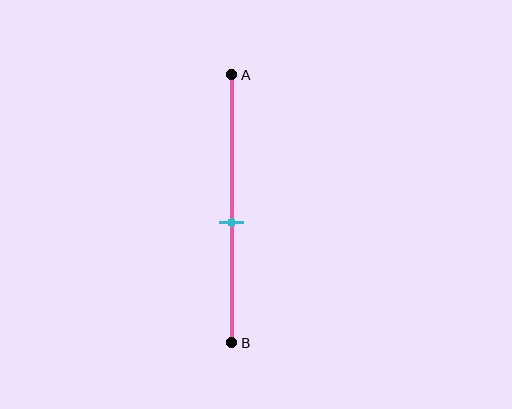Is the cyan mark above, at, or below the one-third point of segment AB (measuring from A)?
The cyan mark is below the one-third point of segment AB.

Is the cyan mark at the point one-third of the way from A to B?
No, the mark is at about 55% from A, not at the 33% one-third point.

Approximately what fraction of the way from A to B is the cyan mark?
The cyan mark is approximately 55% of the way from A to B.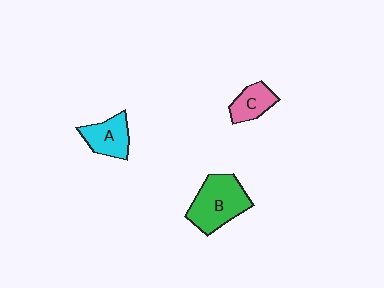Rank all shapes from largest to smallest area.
From largest to smallest: B (green), A (cyan), C (pink).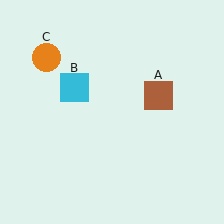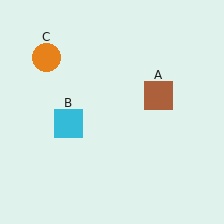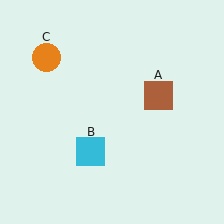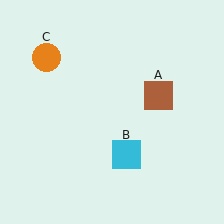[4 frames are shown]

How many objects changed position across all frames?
1 object changed position: cyan square (object B).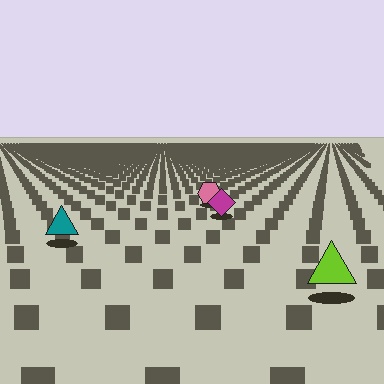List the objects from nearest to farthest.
From nearest to farthest: the lime triangle, the teal triangle, the magenta diamond, the pink hexagon.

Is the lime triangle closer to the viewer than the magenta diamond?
Yes. The lime triangle is closer — you can tell from the texture gradient: the ground texture is coarser near it.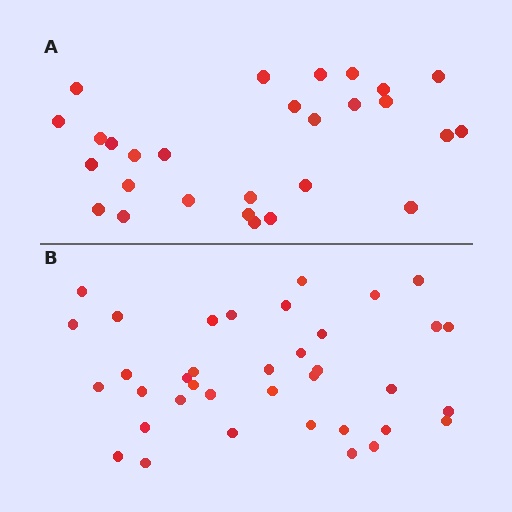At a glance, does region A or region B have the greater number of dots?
Region B (the bottom region) has more dots.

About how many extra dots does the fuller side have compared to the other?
Region B has roughly 8 or so more dots than region A.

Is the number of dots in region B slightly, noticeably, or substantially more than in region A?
Region B has noticeably more, but not dramatically so. The ratio is roughly 1.3 to 1.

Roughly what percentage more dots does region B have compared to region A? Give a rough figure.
About 30% more.